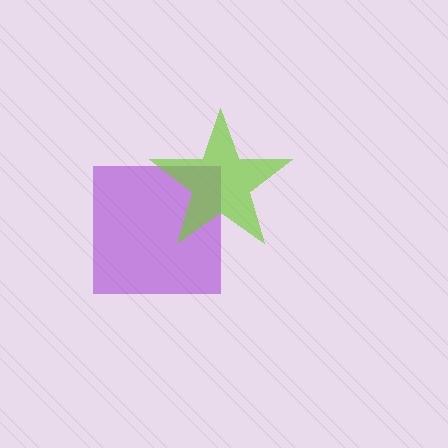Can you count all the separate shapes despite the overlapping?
Yes, there are 2 separate shapes.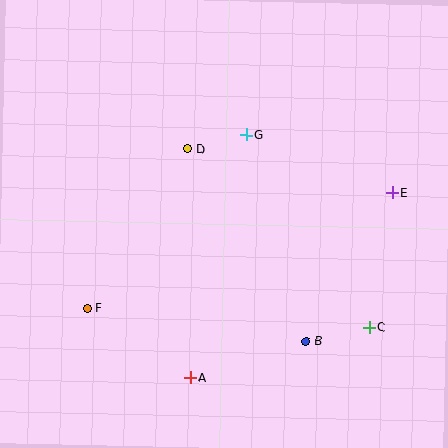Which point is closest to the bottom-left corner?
Point F is closest to the bottom-left corner.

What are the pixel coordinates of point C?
Point C is at (369, 328).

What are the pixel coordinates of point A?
Point A is at (190, 378).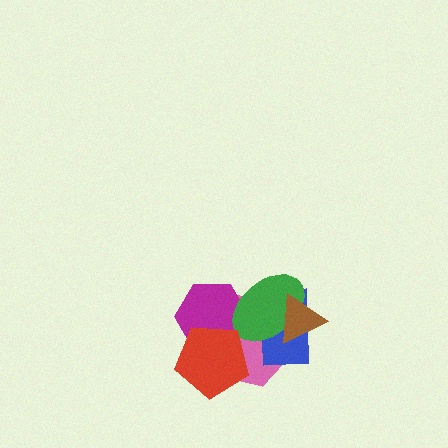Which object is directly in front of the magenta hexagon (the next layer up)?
The green ellipse is directly in front of the magenta hexagon.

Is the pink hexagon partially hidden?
Yes, it is partially covered by another shape.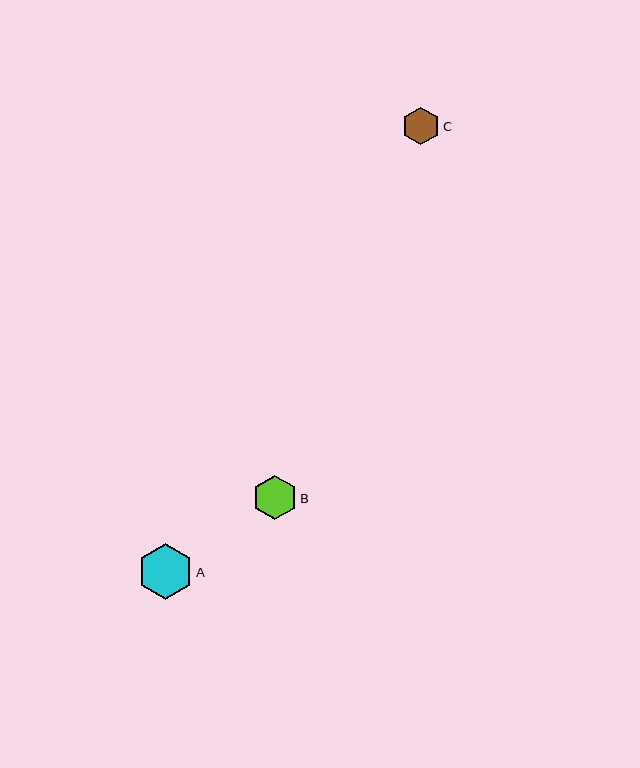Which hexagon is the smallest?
Hexagon C is the smallest with a size of approximately 37 pixels.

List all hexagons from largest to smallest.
From largest to smallest: A, B, C.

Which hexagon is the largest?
Hexagon A is the largest with a size of approximately 56 pixels.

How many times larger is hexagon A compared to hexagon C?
Hexagon A is approximately 1.5 times the size of hexagon C.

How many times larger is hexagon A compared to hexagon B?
Hexagon A is approximately 1.3 times the size of hexagon B.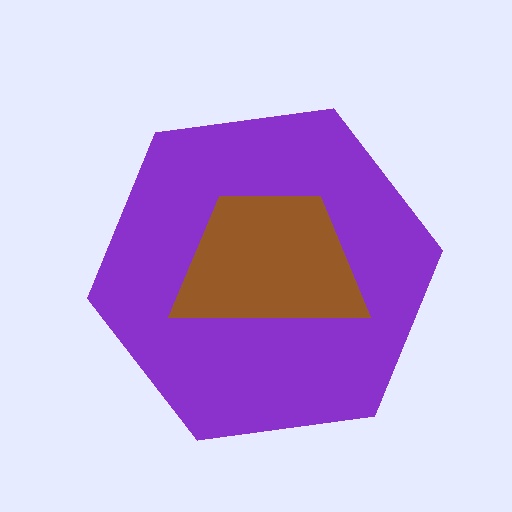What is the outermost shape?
The purple hexagon.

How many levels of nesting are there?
2.